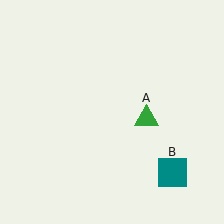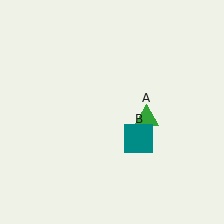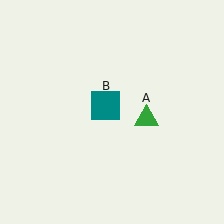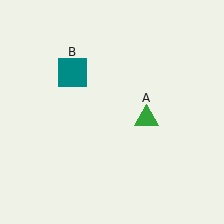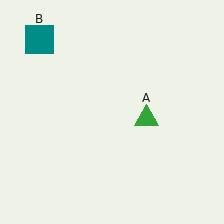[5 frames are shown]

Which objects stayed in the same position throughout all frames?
Green triangle (object A) remained stationary.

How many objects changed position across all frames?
1 object changed position: teal square (object B).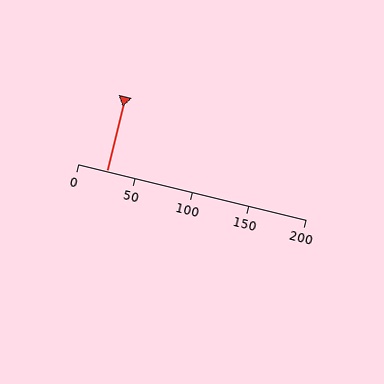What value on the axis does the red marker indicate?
The marker indicates approximately 25.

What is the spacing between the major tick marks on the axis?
The major ticks are spaced 50 apart.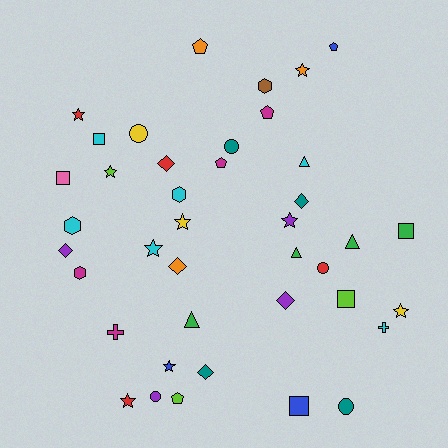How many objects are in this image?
There are 40 objects.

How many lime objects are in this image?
There are 3 lime objects.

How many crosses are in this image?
There are 2 crosses.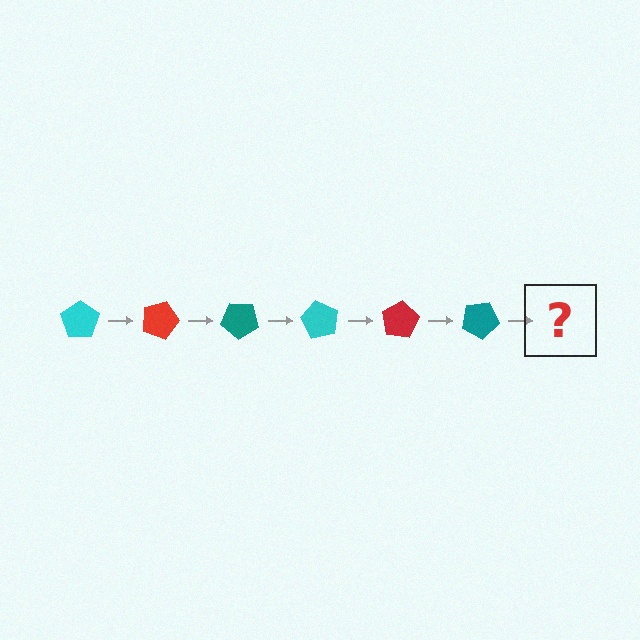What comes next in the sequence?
The next element should be a cyan pentagon, rotated 120 degrees from the start.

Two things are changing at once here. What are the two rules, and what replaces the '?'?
The two rules are that it rotates 20 degrees each step and the color cycles through cyan, red, and teal. The '?' should be a cyan pentagon, rotated 120 degrees from the start.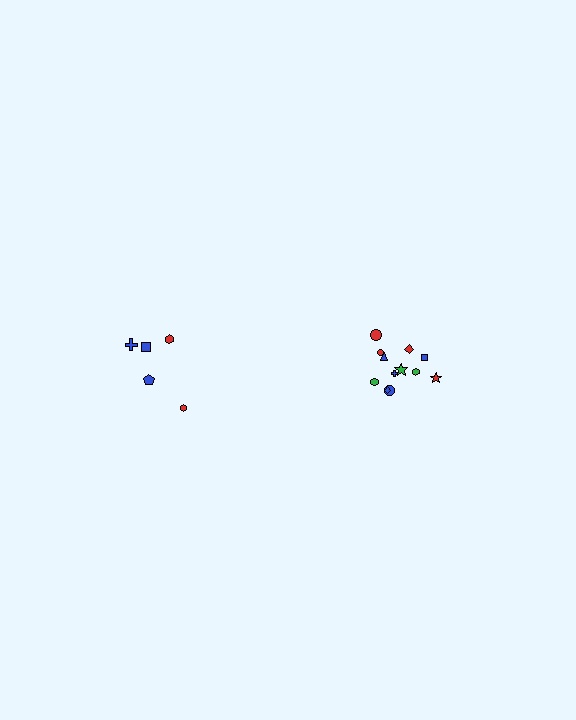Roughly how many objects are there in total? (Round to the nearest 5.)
Roughly 15 objects in total.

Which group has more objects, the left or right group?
The right group.